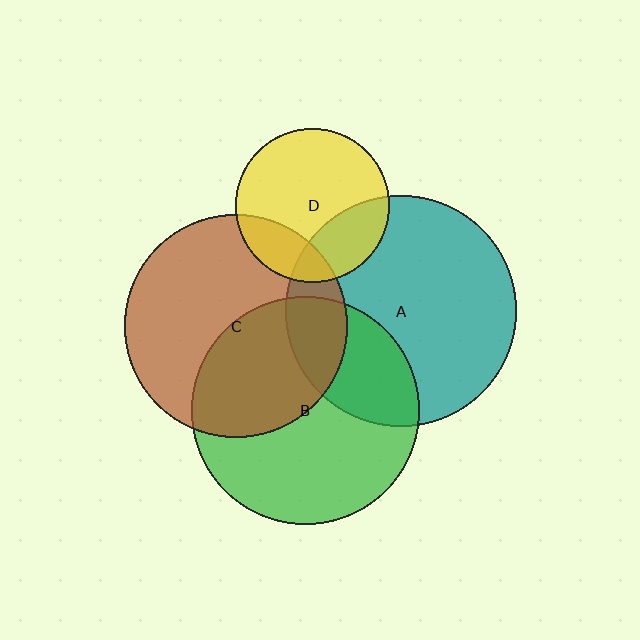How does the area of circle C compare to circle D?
Approximately 2.1 times.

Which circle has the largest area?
Circle A (teal).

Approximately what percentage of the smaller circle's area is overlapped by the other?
Approximately 25%.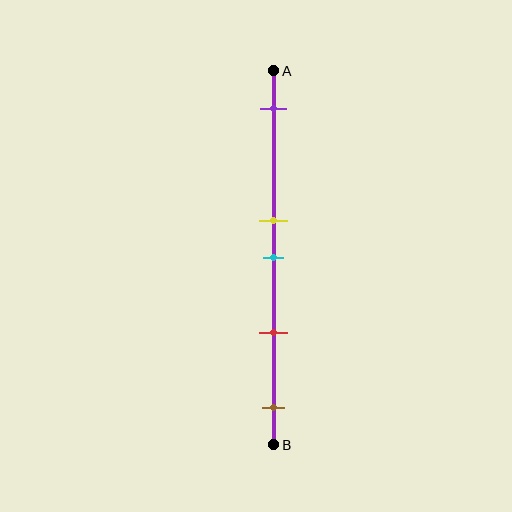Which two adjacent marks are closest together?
The yellow and cyan marks are the closest adjacent pair.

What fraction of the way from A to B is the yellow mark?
The yellow mark is approximately 40% (0.4) of the way from A to B.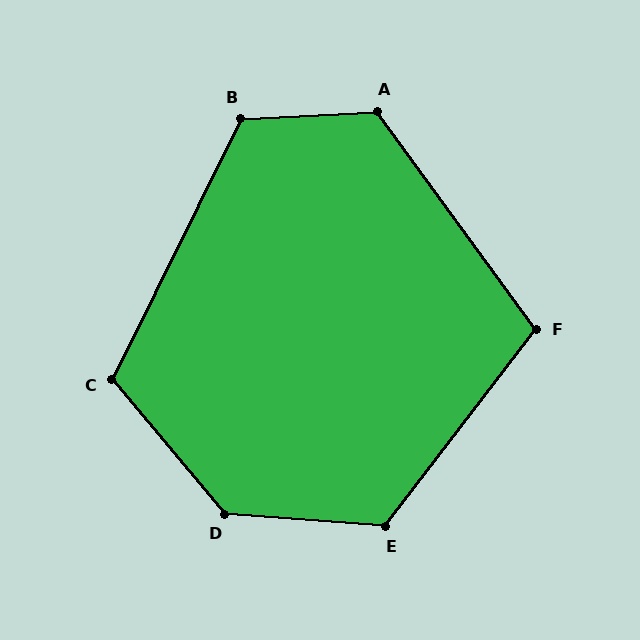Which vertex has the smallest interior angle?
F, at approximately 107 degrees.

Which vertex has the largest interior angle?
D, at approximately 134 degrees.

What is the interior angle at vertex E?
Approximately 123 degrees (obtuse).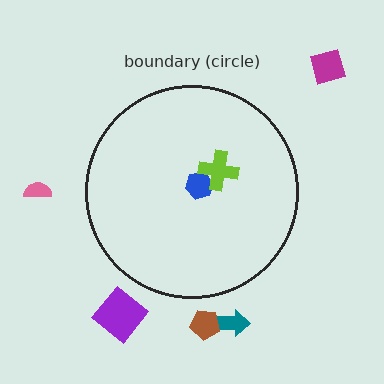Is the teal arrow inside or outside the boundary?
Outside.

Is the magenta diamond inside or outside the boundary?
Outside.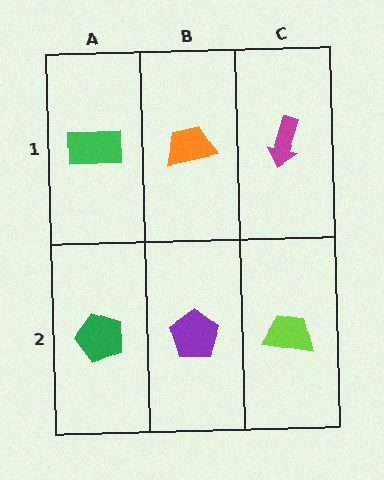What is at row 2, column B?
A purple pentagon.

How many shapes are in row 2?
3 shapes.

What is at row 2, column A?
A green pentagon.